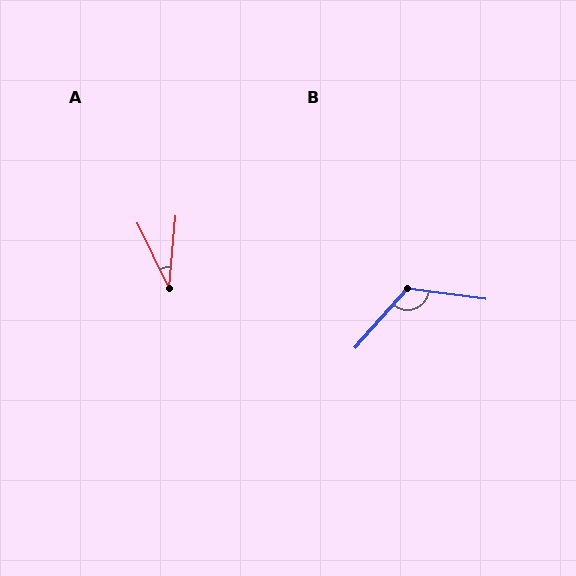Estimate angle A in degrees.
Approximately 31 degrees.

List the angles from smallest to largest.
A (31°), B (124°).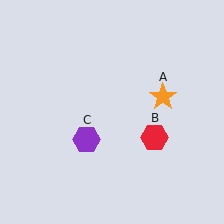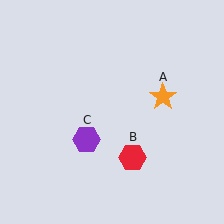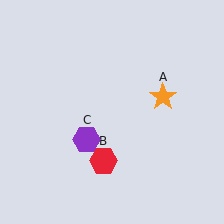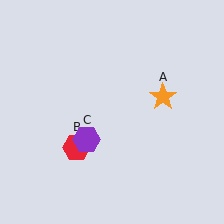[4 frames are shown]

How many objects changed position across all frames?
1 object changed position: red hexagon (object B).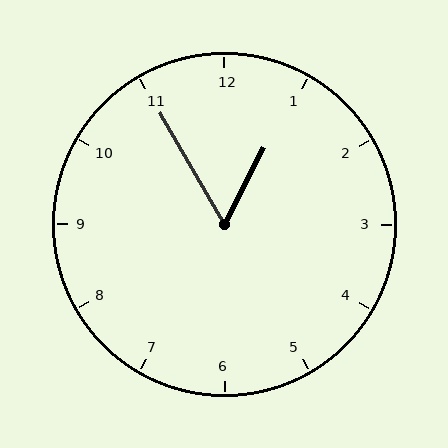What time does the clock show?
12:55.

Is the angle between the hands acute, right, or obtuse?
It is acute.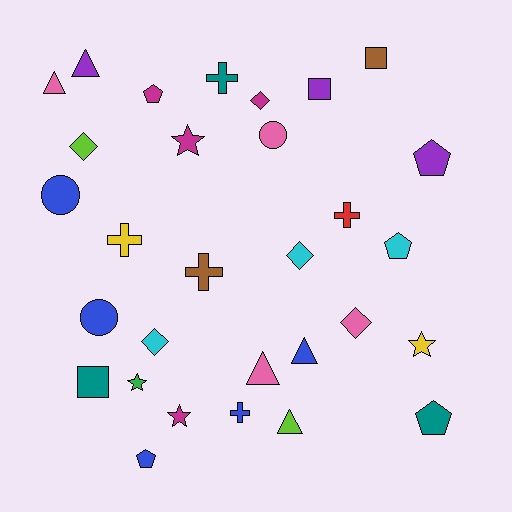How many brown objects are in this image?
There are 2 brown objects.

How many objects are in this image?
There are 30 objects.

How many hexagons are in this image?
There are no hexagons.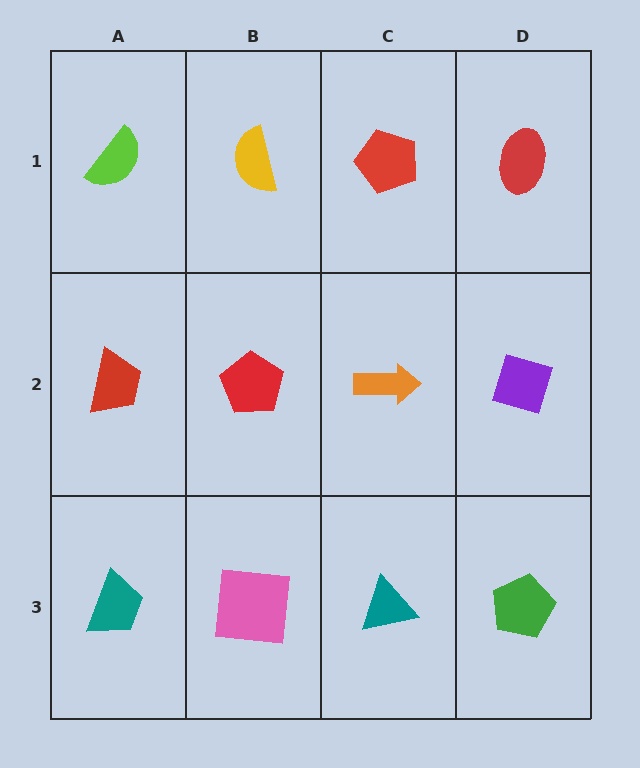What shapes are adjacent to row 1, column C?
An orange arrow (row 2, column C), a yellow semicircle (row 1, column B), a red ellipse (row 1, column D).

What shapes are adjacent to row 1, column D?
A purple diamond (row 2, column D), a red pentagon (row 1, column C).